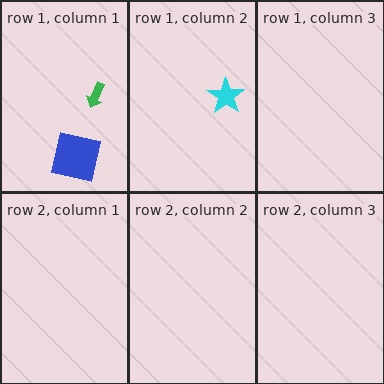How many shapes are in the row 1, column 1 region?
2.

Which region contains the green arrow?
The row 1, column 1 region.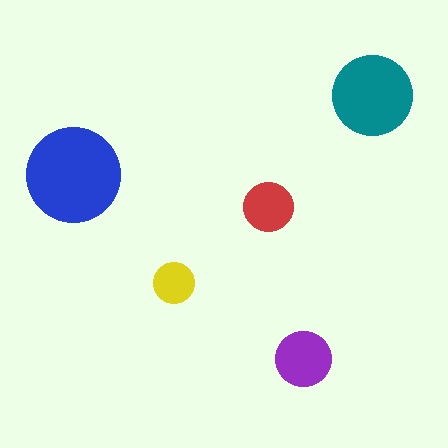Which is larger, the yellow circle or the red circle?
The red one.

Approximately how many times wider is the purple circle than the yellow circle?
About 1.5 times wider.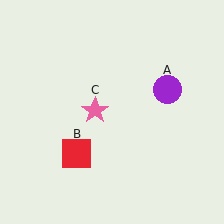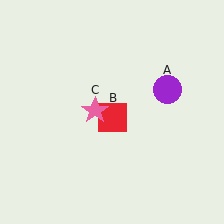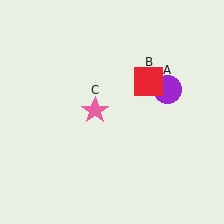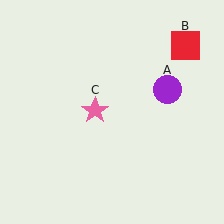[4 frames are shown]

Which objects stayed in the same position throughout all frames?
Purple circle (object A) and pink star (object C) remained stationary.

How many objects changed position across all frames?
1 object changed position: red square (object B).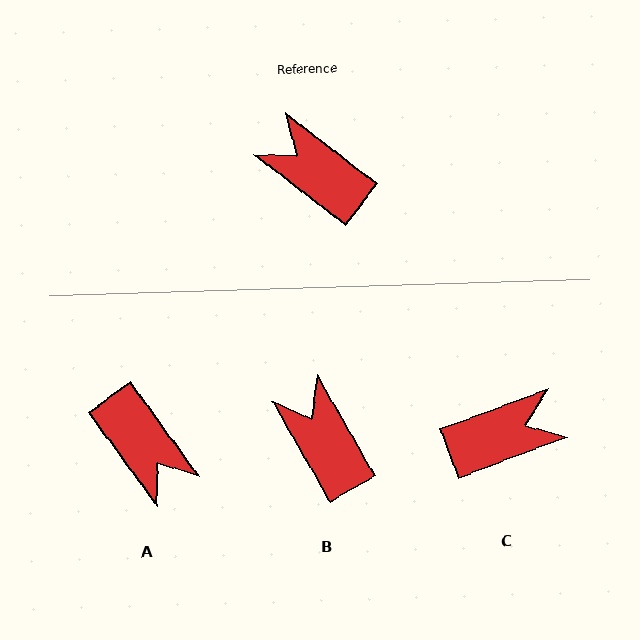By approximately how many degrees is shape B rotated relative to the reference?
Approximately 23 degrees clockwise.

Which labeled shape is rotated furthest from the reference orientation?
A, about 164 degrees away.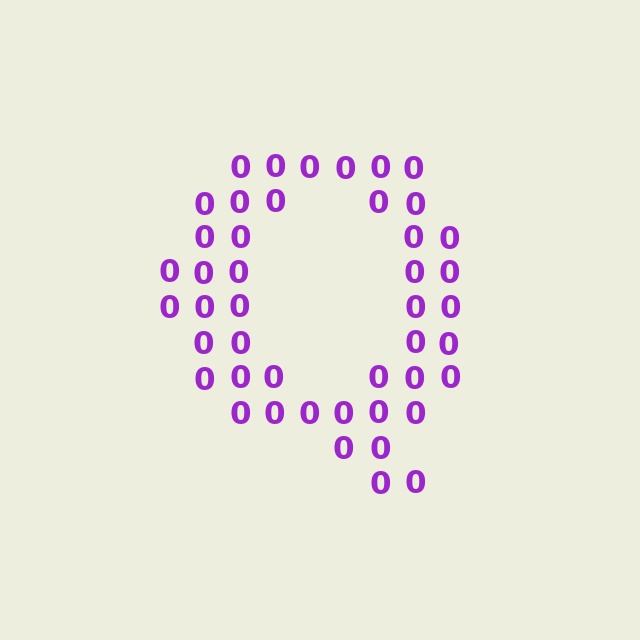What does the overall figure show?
The overall figure shows the letter Q.